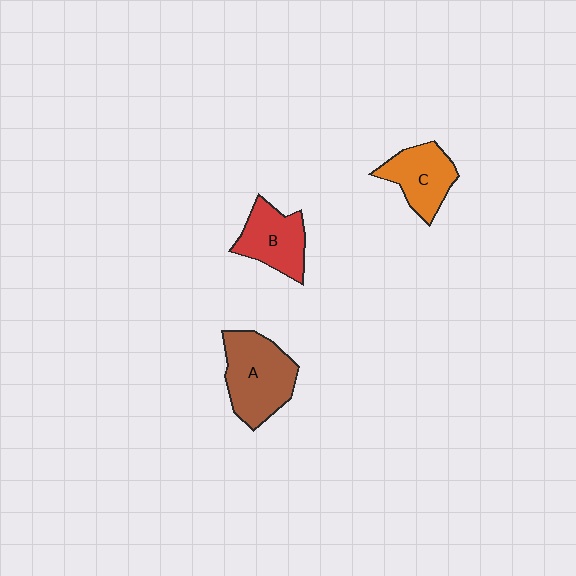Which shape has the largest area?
Shape A (brown).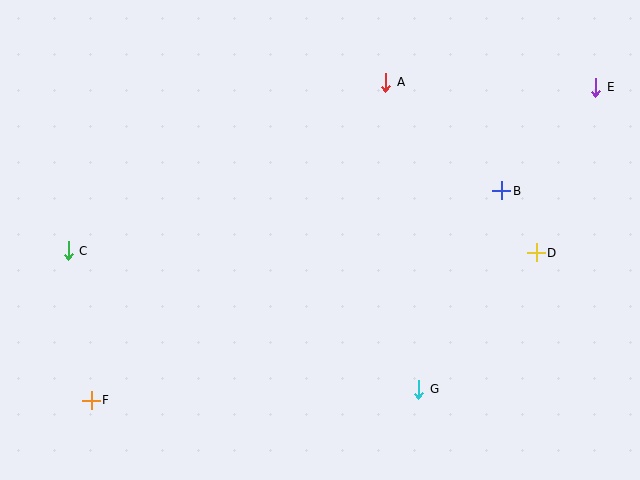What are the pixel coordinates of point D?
Point D is at (536, 253).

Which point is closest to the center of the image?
Point A at (386, 82) is closest to the center.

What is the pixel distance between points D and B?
The distance between D and B is 71 pixels.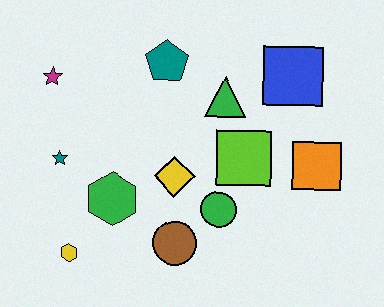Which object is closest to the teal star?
The green hexagon is closest to the teal star.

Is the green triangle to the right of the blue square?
No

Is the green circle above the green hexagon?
No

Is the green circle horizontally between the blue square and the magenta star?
Yes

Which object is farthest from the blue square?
The yellow hexagon is farthest from the blue square.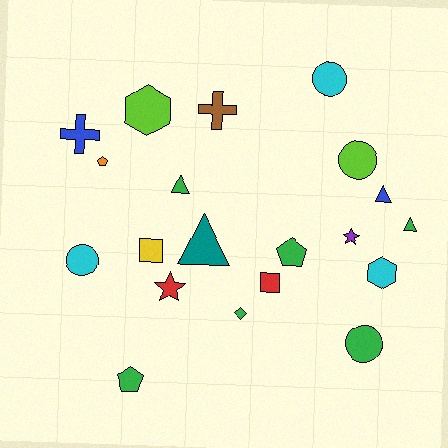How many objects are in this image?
There are 20 objects.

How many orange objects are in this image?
There is 1 orange object.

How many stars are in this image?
There are 2 stars.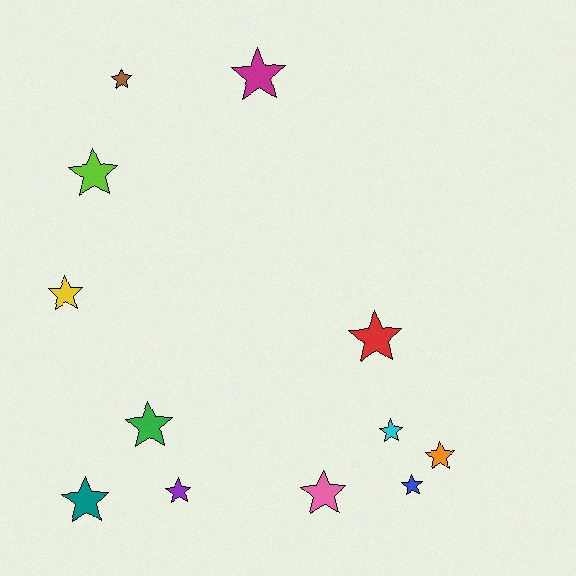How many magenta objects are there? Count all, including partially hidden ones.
There is 1 magenta object.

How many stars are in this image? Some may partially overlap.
There are 12 stars.